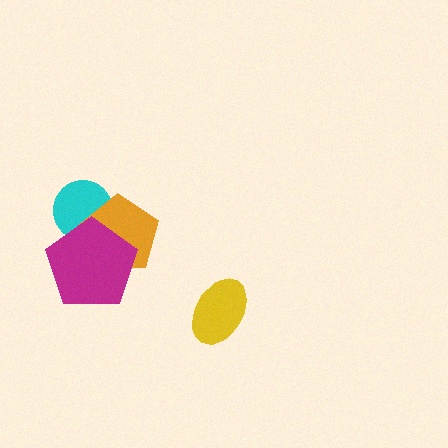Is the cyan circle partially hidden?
Yes, it is partially covered by another shape.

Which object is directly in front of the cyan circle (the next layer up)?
The orange pentagon is directly in front of the cyan circle.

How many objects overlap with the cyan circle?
2 objects overlap with the cyan circle.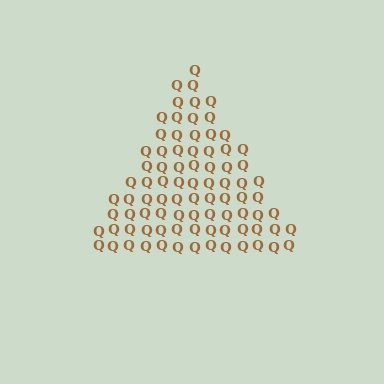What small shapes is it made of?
It is made of small letter Q's.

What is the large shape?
The large shape is a triangle.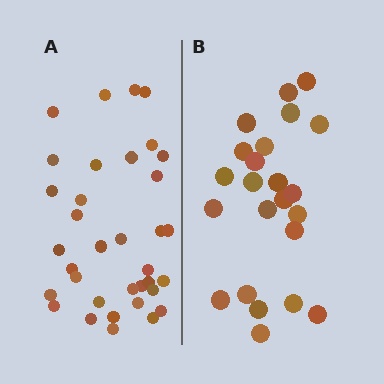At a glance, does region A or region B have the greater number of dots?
Region A (the left region) has more dots.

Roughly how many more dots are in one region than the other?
Region A has roughly 12 or so more dots than region B.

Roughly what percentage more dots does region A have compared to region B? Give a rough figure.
About 50% more.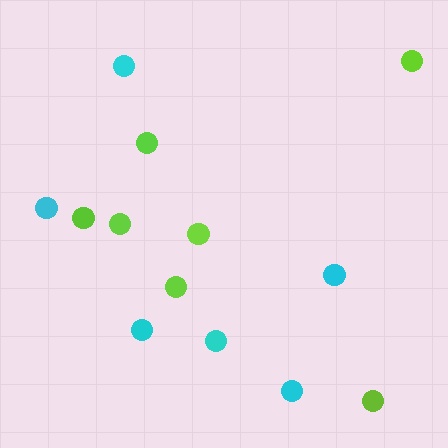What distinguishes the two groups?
There are 2 groups: one group of lime circles (7) and one group of cyan circles (6).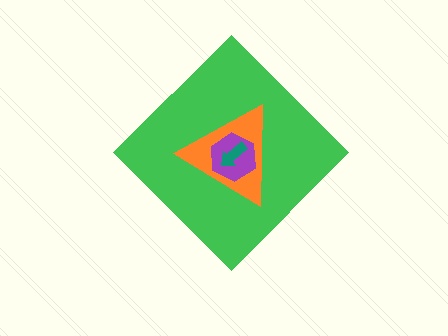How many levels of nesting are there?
4.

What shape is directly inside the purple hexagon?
The teal arrow.